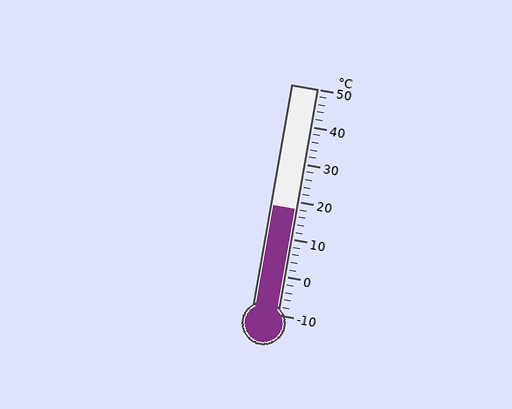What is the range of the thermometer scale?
The thermometer scale ranges from -10°C to 50°C.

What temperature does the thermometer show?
The thermometer shows approximately 18°C.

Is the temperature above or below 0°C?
The temperature is above 0°C.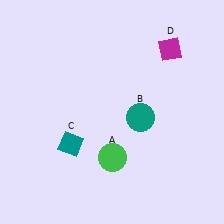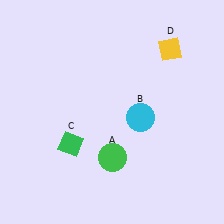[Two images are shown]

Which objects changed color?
B changed from teal to cyan. C changed from teal to green. D changed from magenta to yellow.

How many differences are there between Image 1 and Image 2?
There are 3 differences between the two images.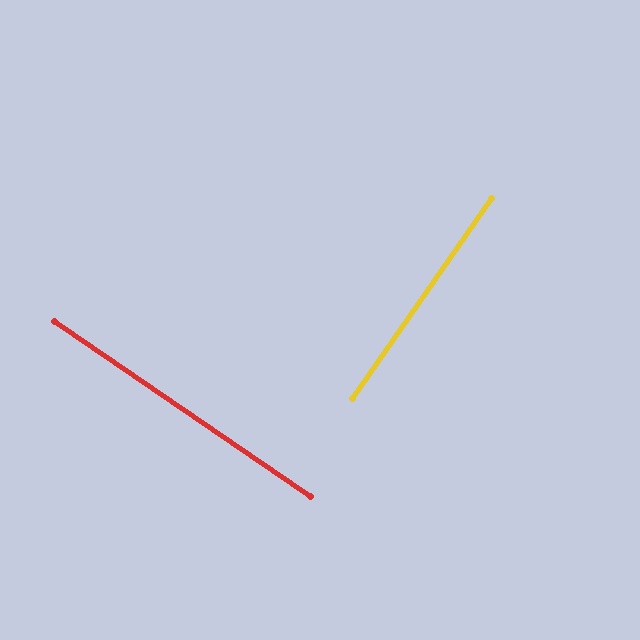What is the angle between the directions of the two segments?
Approximately 90 degrees.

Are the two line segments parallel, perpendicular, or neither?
Perpendicular — they meet at approximately 90°.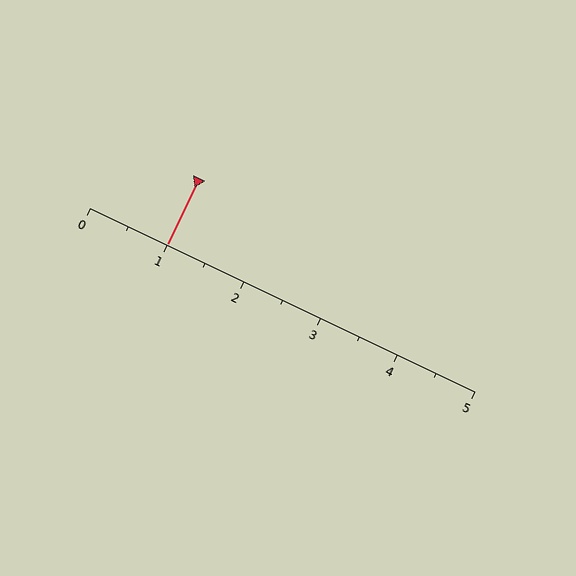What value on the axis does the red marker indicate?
The marker indicates approximately 1.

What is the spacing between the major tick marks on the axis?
The major ticks are spaced 1 apart.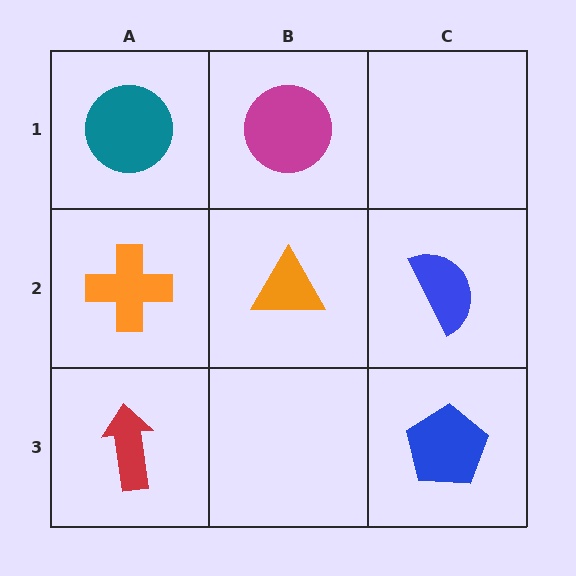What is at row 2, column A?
An orange cross.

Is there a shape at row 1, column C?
No, that cell is empty.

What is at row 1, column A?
A teal circle.